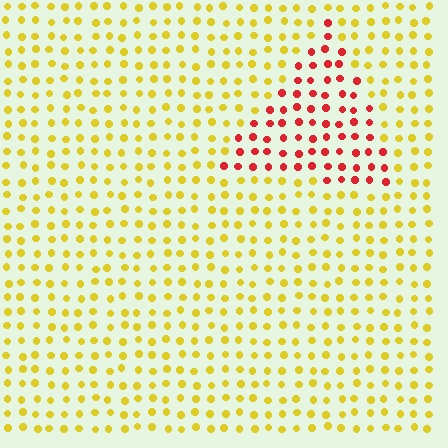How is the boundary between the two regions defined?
The boundary is defined purely by a slight shift in hue (about 58 degrees). Spacing, size, and orientation are identical on both sides.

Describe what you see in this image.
The image is filled with small yellow elements in a uniform arrangement. A triangle-shaped region is visible where the elements are tinted to a slightly different hue, forming a subtle color boundary.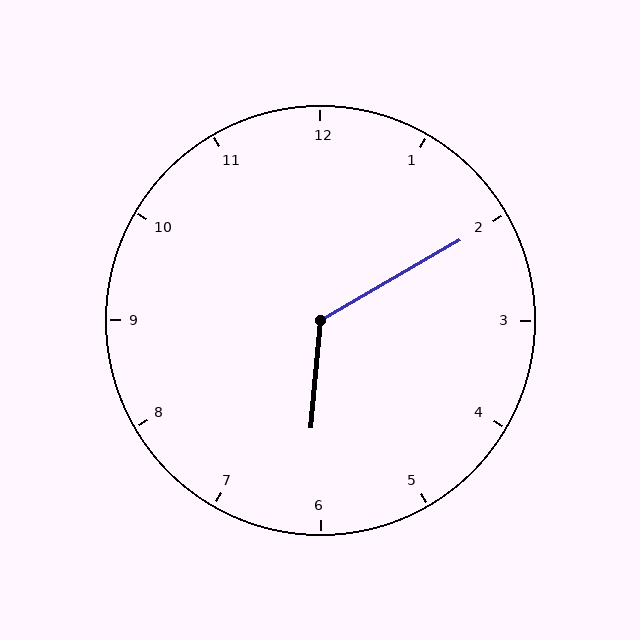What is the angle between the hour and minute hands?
Approximately 125 degrees.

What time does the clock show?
6:10.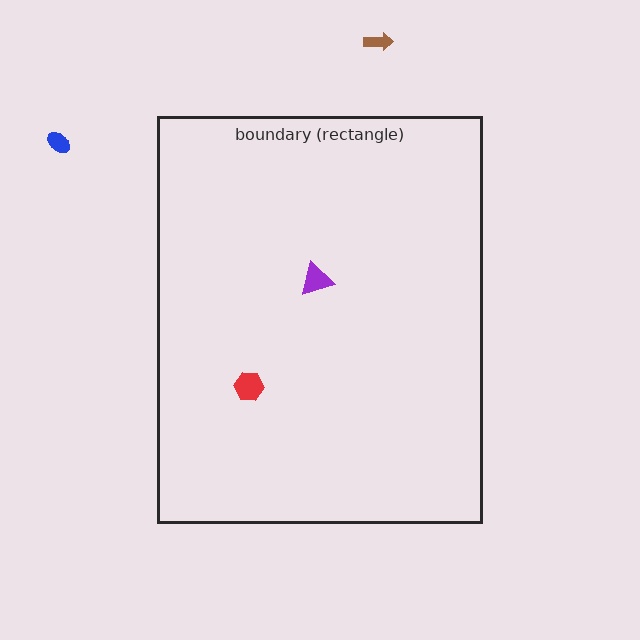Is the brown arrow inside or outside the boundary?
Outside.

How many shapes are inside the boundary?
2 inside, 2 outside.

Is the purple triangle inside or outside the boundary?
Inside.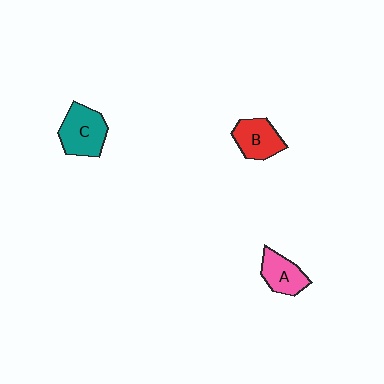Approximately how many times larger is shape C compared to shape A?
Approximately 1.4 times.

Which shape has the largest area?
Shape C (teal).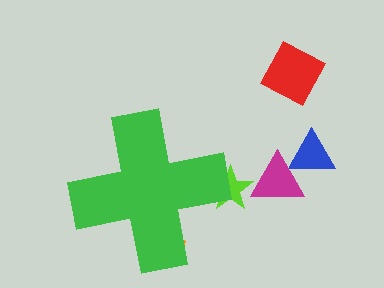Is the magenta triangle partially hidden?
No, the magenta triangle is fully visible.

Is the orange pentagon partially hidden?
Yes, the orange pentagon is partially hidden behind the green cross.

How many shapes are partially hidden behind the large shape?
2 shapes are partially hidden.